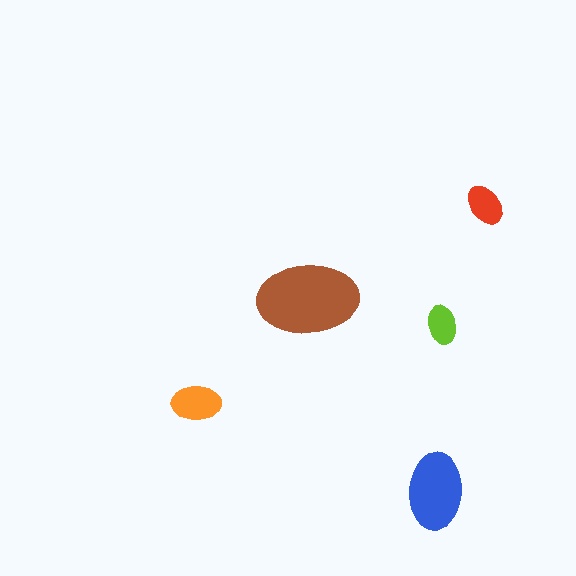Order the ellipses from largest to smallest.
the brown one, the blue one, the orange one, the red one, the lime one.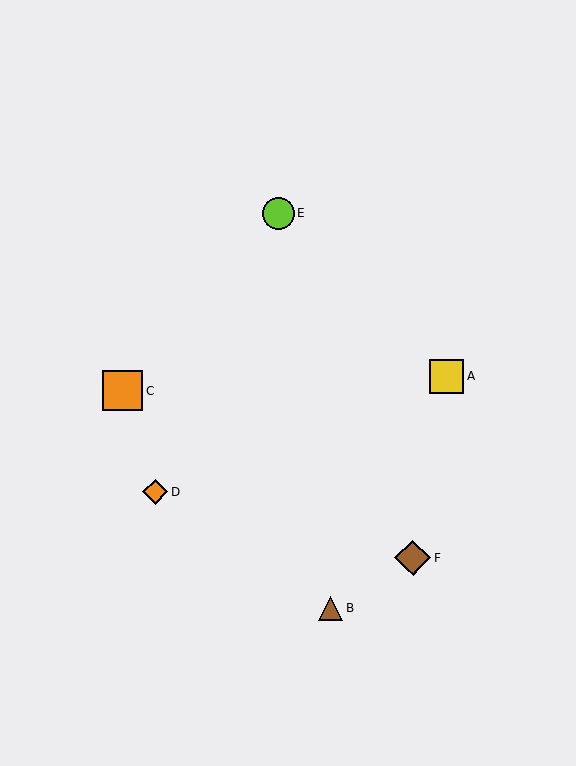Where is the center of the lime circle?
The center of the lime circle is at (278, 213).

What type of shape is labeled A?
Shape A is a yellow square.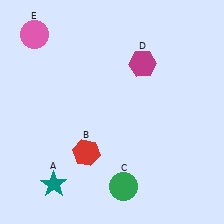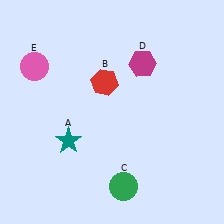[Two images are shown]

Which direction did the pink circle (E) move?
The pink circle (E) moved down.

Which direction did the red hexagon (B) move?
The red hexagon (B) moved up.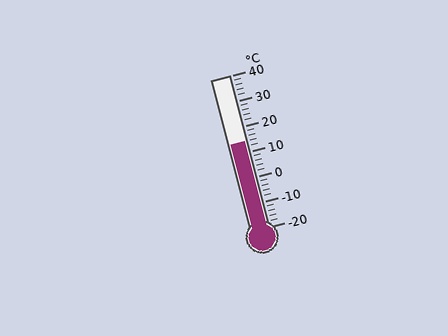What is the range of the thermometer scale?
The thermometer scale ranges from -20°C to 40°C.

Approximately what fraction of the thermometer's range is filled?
The thermometer is filled to approximately 55% of its range.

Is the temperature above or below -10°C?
The temperature is above -10°C.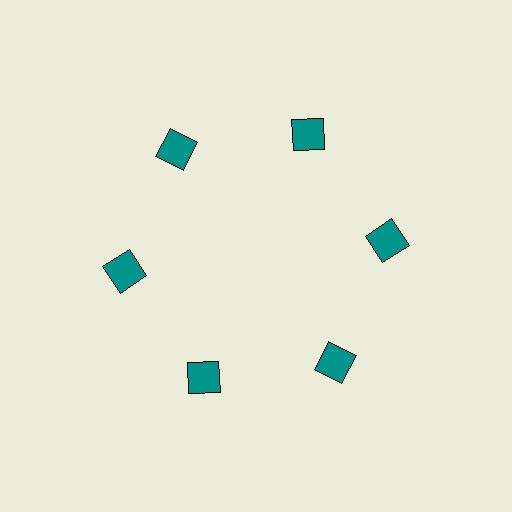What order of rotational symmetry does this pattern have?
This pattern has 6-fold rotational symmetry.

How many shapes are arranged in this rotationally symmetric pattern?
There are 6 shapes, arranged in 6 groups of 1.